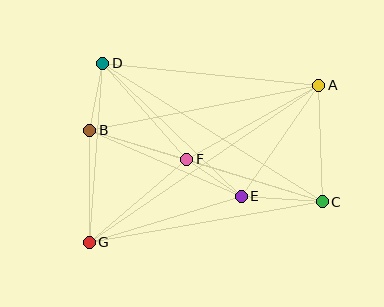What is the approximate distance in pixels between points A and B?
The distance between A and B is approximately 233 pixels.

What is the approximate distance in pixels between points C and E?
The distance between C and E is approximately 81 pixels.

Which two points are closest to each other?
Points E and F are closest to each other.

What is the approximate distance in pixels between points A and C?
The distance between A and C is approximately 117 pixels.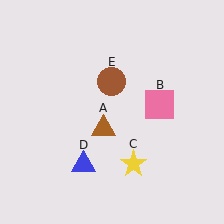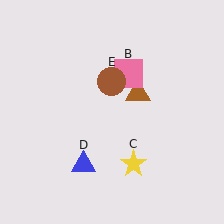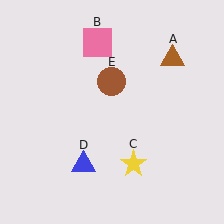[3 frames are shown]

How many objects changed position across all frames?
2 objects changed position: brown triangle (object A), pink square (object B).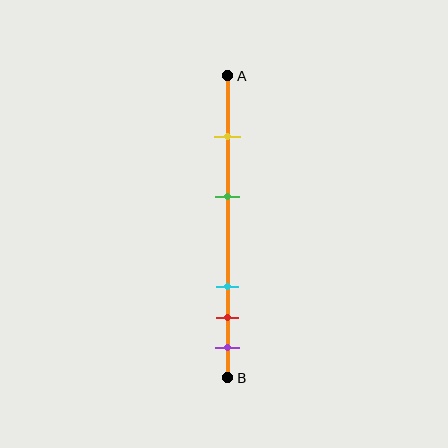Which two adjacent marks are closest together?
The red and purple marks are the closest adjacent pair.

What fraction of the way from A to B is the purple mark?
The purple mark is approximately 90% (0.9) of the way from A to B.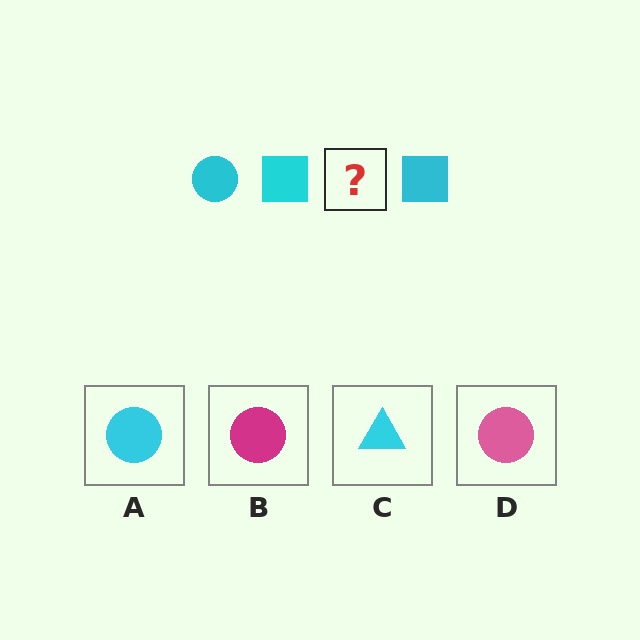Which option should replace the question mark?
Option A.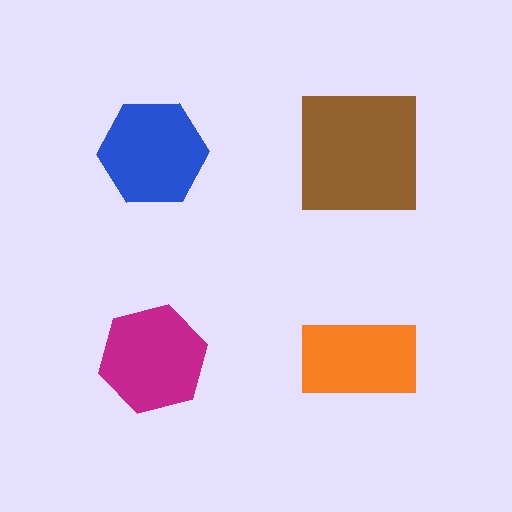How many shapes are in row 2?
2 shapes.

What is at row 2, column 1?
A magenta hexagon.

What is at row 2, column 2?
An orange rectangle.